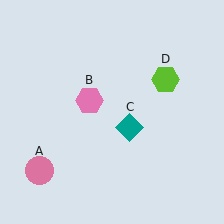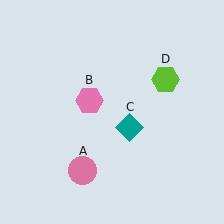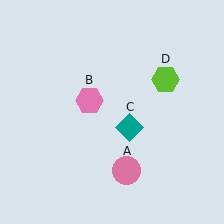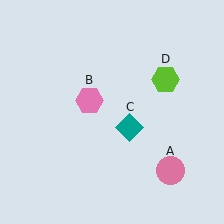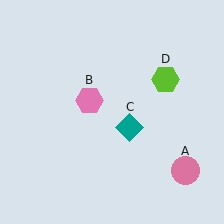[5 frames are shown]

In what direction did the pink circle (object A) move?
The pink circle (object A) moved right.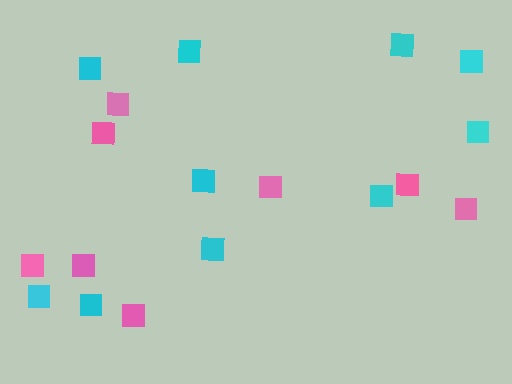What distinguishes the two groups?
There are 2 groups: one group of cyan squares (10) and one group of pink squares (8).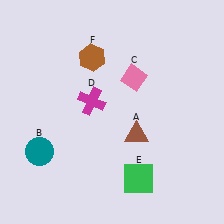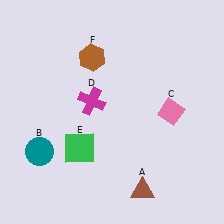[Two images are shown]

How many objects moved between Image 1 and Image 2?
3 objects moved between the two images.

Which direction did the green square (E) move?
The green square (E) moved left.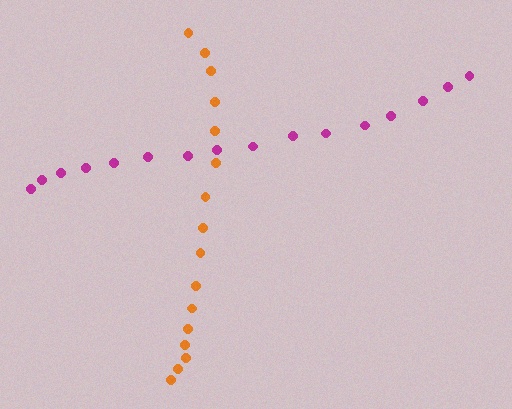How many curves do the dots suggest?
There are 2 distinct paths.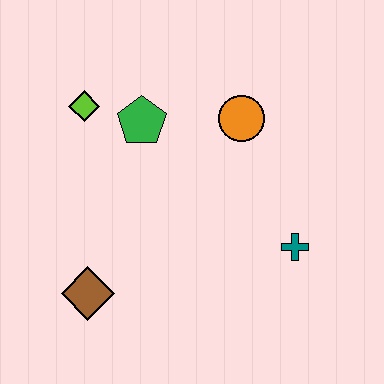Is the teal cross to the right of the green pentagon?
Yes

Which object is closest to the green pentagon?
The lime diamond is closest to the green pentagon.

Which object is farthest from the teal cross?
The lime diamond is farthest from the teal cross.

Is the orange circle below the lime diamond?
Yes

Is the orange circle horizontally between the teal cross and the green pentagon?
Yes